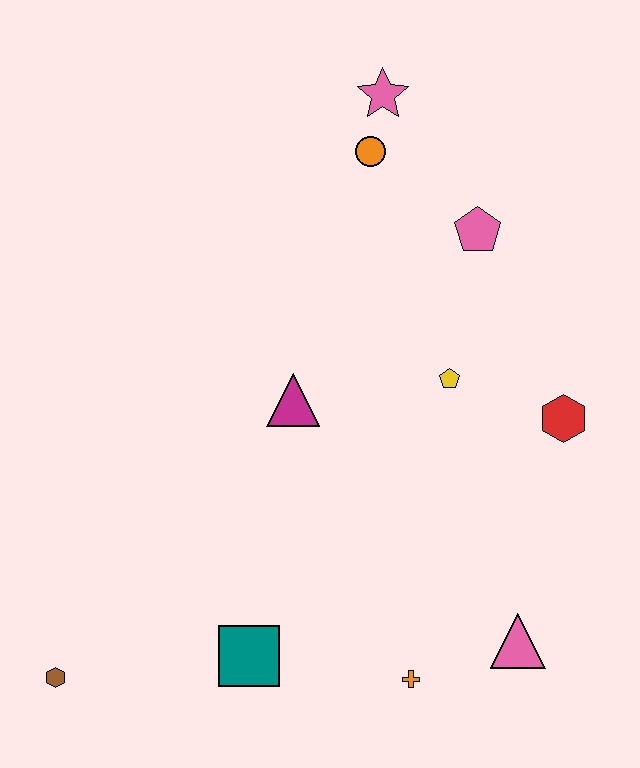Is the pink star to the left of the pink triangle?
Yes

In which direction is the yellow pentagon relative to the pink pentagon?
The yellow pentagon is below the pink pentagon.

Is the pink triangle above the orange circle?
No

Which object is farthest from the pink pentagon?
The brown hexagon is farthest from the pink pentagon.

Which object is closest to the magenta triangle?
The yellow pentagon is closest to the magenta triangle.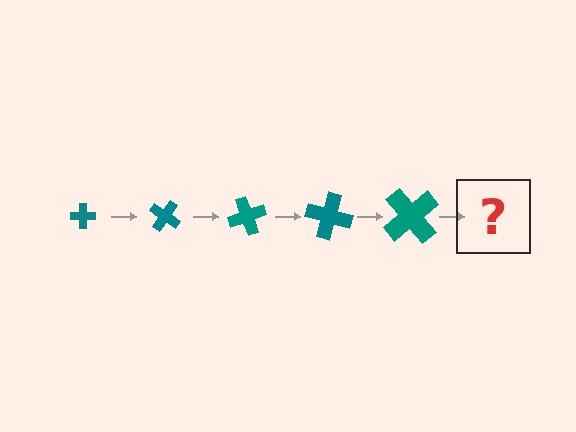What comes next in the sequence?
The next element should be a cross, larger than the previous one and rotated 175 degrees from the start.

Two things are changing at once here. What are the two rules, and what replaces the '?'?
The two rules are that the cross grows larger each step and it rotates 35 degrees each step. The '?' should be a cross, larger than the previous one and rotated 175 degrees from the start.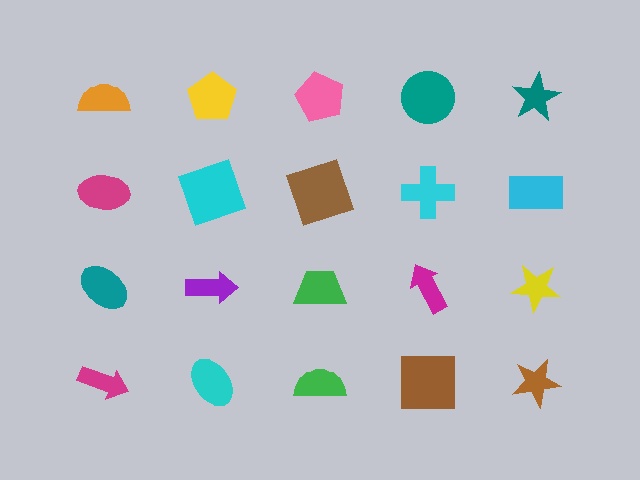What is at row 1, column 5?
A teal star.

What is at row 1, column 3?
A pink pentagon.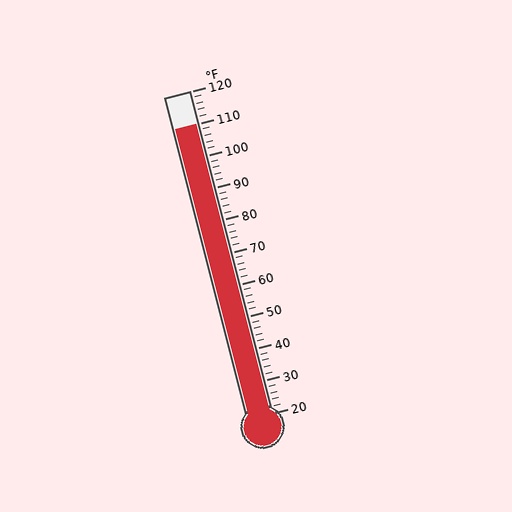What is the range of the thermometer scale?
The thermometer scale ranges from 20°F to 120°F.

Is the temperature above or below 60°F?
The temperature is above 60°F.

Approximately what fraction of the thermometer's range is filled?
The thermometer is filled to approximately 90% of its range.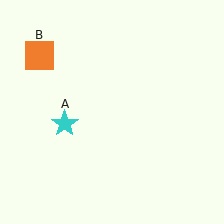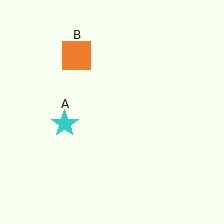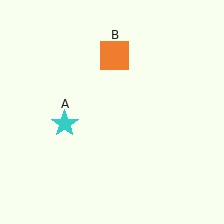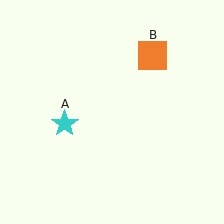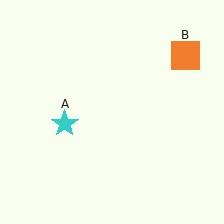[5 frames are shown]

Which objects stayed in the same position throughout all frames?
Cyan star (object A) remained stationary.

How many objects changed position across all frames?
1 object changed position: orange square (object B).